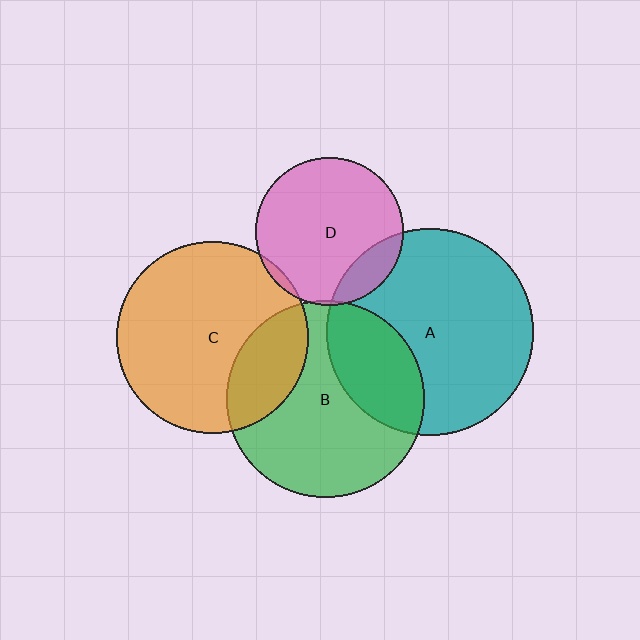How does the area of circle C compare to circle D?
Approximately 1.7 times.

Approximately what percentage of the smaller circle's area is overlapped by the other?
Approximately 5%.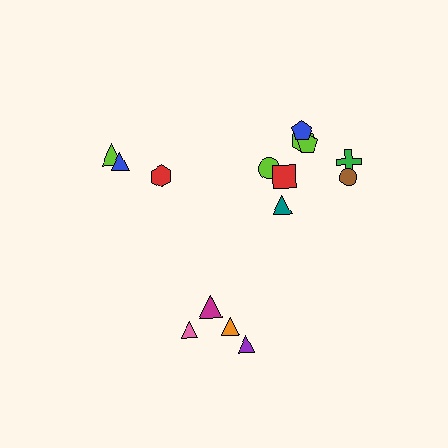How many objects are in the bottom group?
There are 4 objects.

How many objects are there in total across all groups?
There are 15 objects.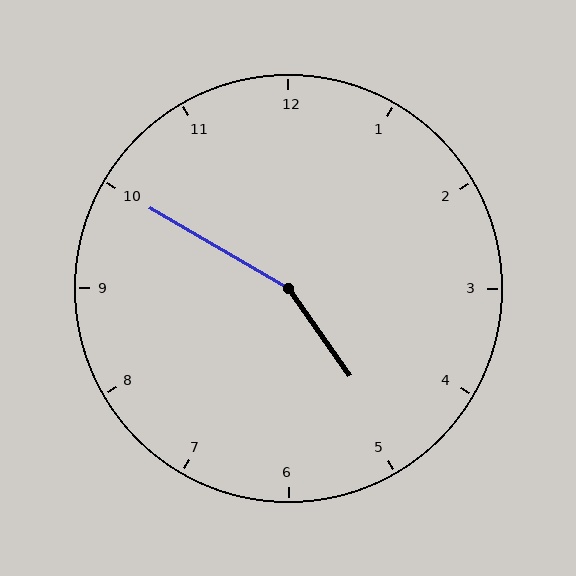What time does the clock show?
4:50.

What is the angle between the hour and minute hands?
Approximately 155 degrees.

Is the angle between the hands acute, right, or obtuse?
It is obtuse.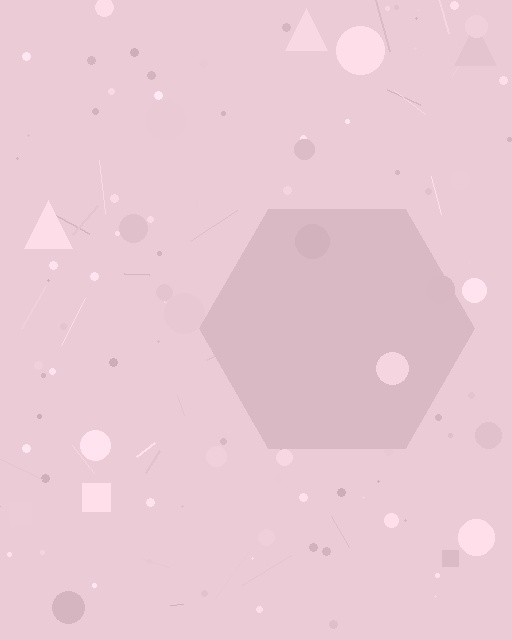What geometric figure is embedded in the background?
A hexagon is embedded in the background.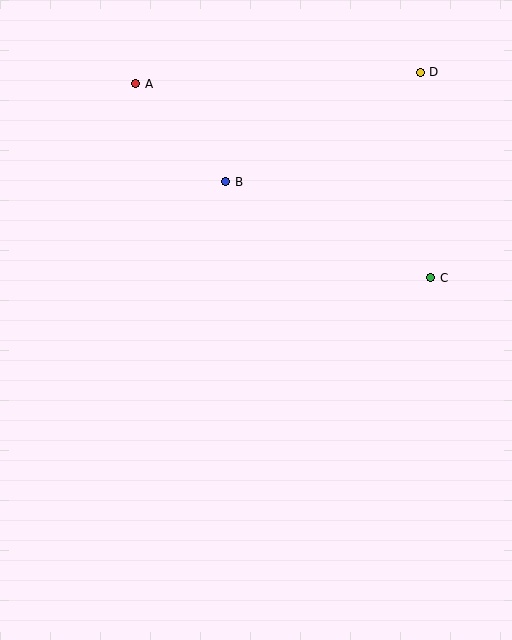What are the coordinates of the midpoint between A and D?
The midpoint between A and D is at (278, 78).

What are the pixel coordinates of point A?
Point A is at (136, 84).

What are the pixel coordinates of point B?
Point B is at (226, 182).